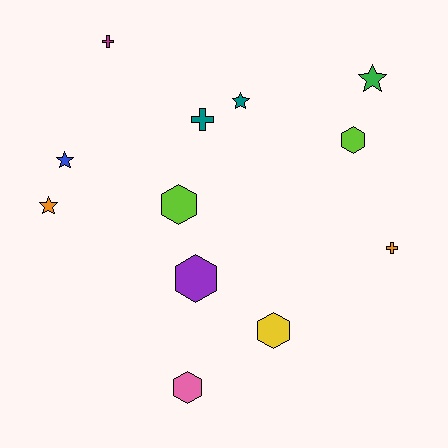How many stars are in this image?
There are 4 stars.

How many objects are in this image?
There are 12 objects.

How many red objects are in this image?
There are no red objects.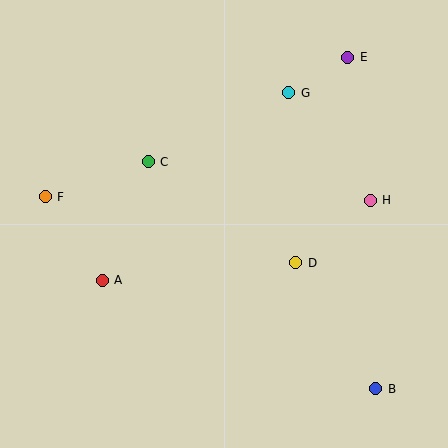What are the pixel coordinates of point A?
Point A is at (102, 280).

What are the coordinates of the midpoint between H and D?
The midpoint between H and D is at (333, 231).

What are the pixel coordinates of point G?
Point G is at (289, 93).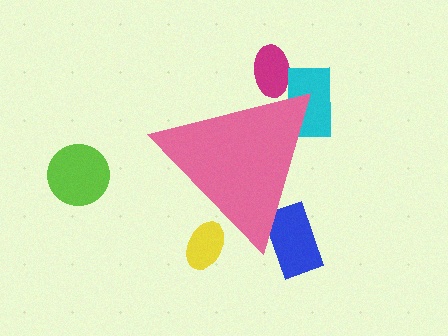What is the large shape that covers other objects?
A pink triangle.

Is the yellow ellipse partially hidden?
Yes, the yellow ellipse is partially hidden behind the pink triangle.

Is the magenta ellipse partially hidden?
Yes, the magenta ellipse is partially hidden behind the pink triangle.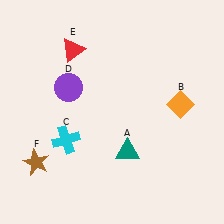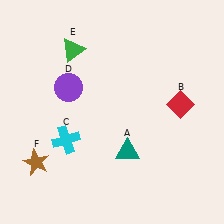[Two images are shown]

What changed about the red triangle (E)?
In Image 1, E is red. In Image 2, it changed to green.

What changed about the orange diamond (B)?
In Image 1, B is orange. In Image 2, it changed to red.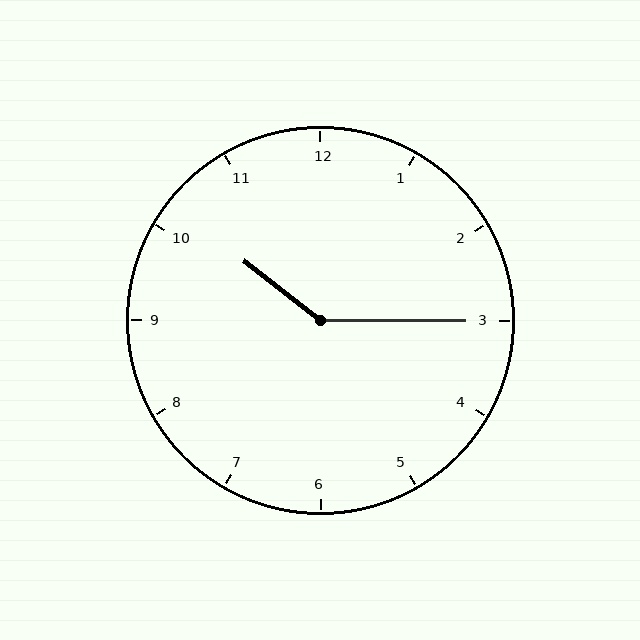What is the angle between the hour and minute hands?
Approximately 142 degrees.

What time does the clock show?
10:15.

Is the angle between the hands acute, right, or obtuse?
It is obtuse.